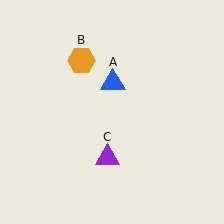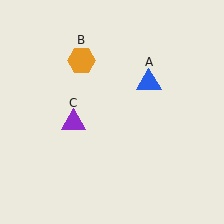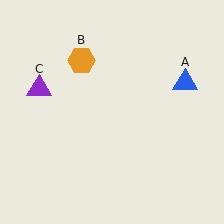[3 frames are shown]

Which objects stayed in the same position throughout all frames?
Orange hexagon (object B) remained stationary.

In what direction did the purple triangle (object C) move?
The purple triangle (object C) moved up and to the left.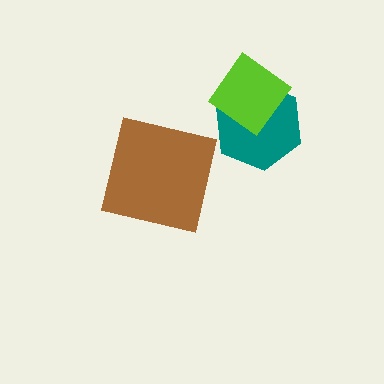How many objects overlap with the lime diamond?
1 object overlaps with the lime diamond.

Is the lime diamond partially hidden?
No, no other shape covers it.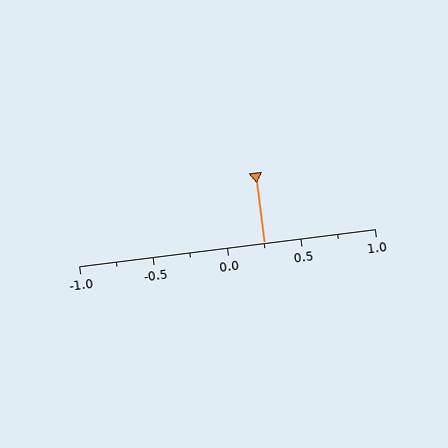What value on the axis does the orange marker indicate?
The marker indicates approximately 0.25.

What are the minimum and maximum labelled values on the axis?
The axis runs from -1.0 to 1.0.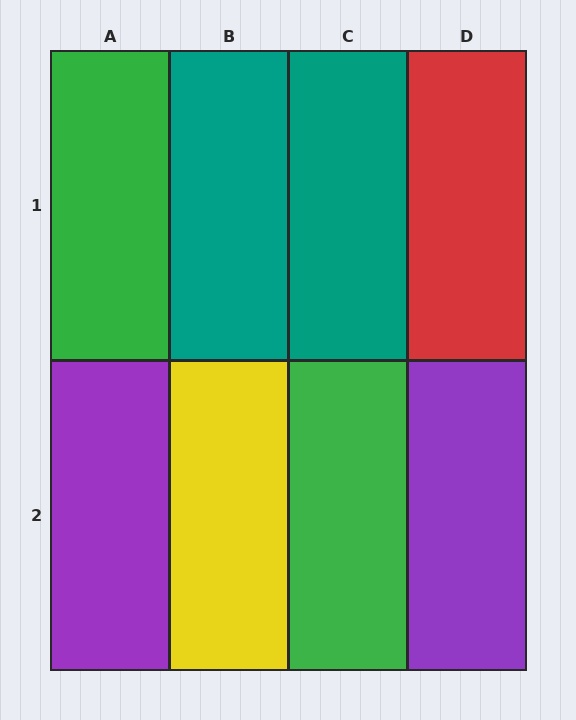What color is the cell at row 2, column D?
Purple.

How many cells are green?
2 cells are green.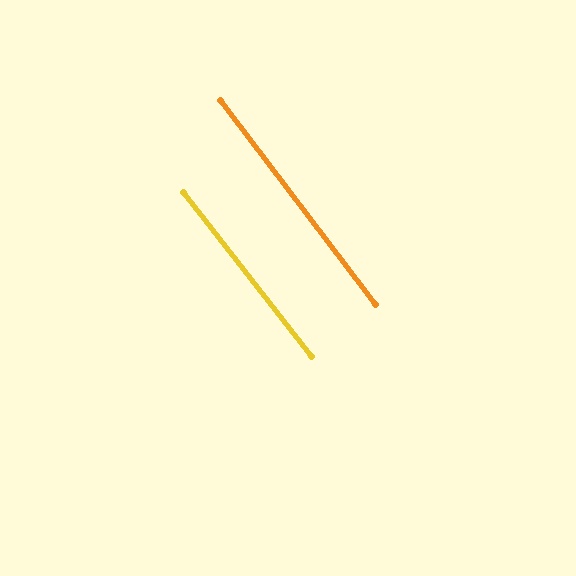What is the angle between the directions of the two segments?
Approximately 1 degree.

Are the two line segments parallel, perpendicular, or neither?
Parallel — their directions differ by only 0.7°.